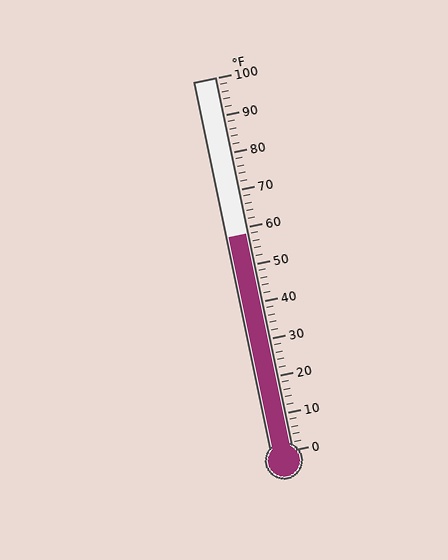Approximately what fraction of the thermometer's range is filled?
The thermometer is filled to approximately 60% of its range.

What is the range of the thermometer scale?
The thermometer scale ranges from 0°F to 100°F.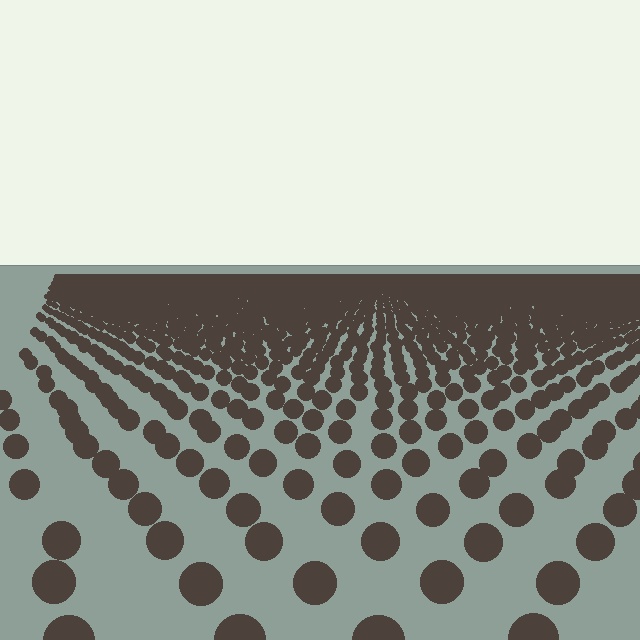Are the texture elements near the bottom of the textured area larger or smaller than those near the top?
Larger. Near the bottom, elements are closer to the viewer and appear at a bigger on-screen size.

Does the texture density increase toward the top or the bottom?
Density increases toward the top.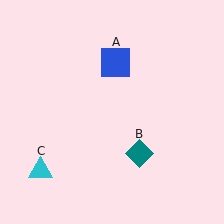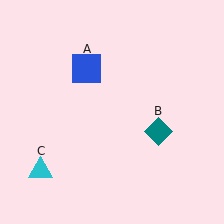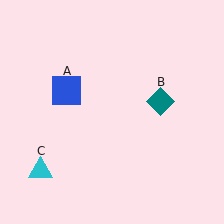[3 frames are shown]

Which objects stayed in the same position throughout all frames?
Cyan triangle (object C) remained stationary.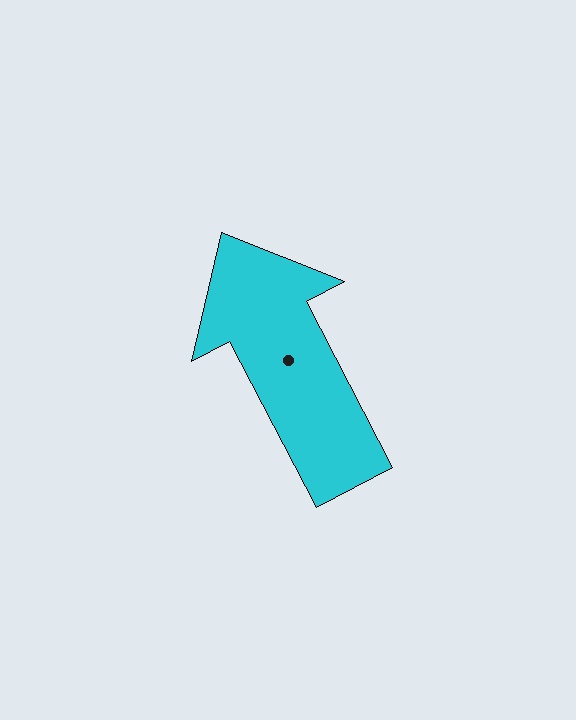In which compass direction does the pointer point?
Northwest.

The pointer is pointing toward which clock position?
Roughly 11 o'clock.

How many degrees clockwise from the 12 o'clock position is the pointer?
Approximately 332 degrees.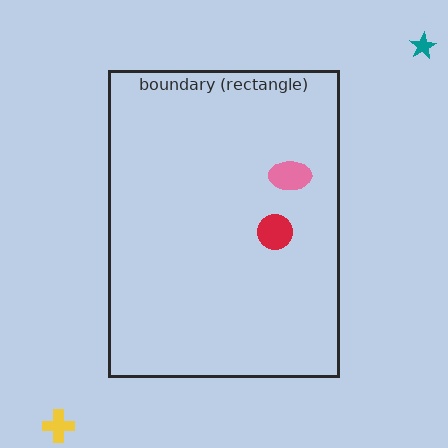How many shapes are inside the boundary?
2 inside, 2 outside.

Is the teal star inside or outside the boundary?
Outside.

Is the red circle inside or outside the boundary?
Inside.